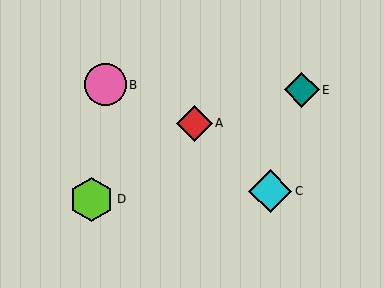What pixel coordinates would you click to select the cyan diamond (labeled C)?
Click at (270, 191) to select the cyan diamond C.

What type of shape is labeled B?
Shape B is a pink circle.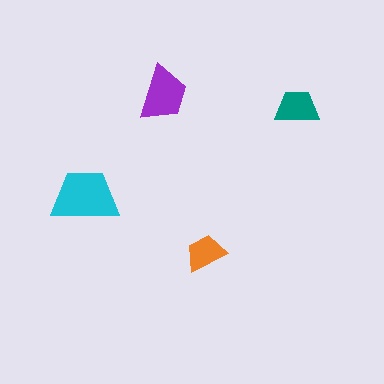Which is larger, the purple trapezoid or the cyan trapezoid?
The cyan one.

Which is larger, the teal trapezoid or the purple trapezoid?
The purple one.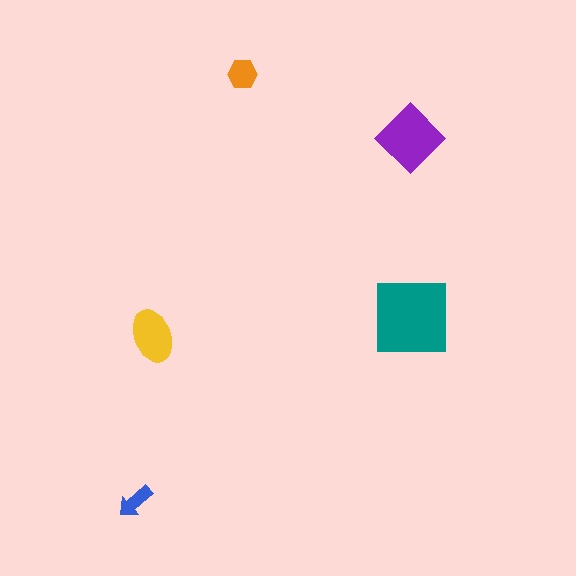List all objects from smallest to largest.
The blue arrow, the orange hexagon, the yellow ellipse, the purple diamond, the teal square.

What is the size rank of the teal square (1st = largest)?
1st.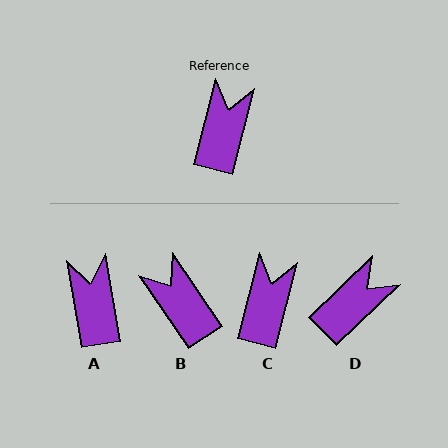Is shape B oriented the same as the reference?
No, it is off by about 49 degrees.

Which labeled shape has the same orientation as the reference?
C.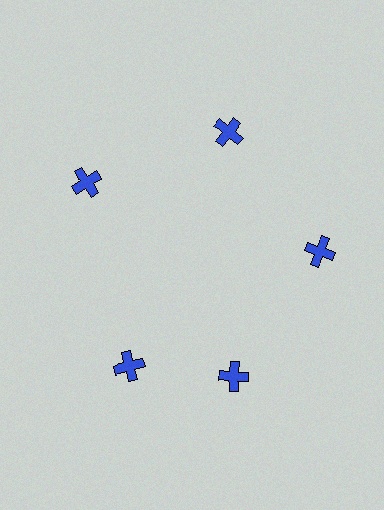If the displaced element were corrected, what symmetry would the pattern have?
It would have 5-fold rotational symmetry — the pattern would map onto itself every 72 degrees.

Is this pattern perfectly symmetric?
No. The 5 blue crosses are arranged in a ring, but one element near the 8 o'clock position is rotated out of alignment along the ring, breaking the 5-fold rotational symmetry.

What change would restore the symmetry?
The symmetry would be restored by rotating it back into even spacing with its neighbors so that all 5 crosses sit at equal angles and equal distance from the center.